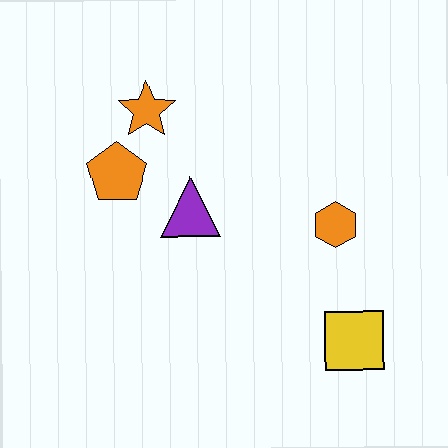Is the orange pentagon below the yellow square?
No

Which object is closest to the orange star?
The orange pentagon is closest to the orange star.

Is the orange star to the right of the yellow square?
No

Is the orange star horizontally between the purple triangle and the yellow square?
No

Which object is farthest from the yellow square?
The orange star is farthest from the yellow square.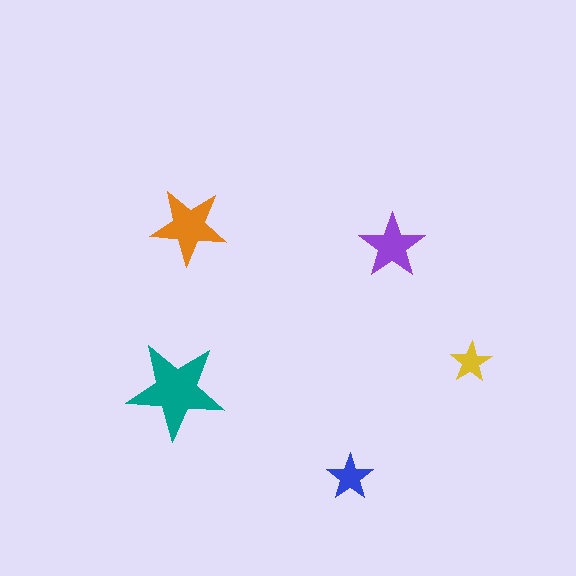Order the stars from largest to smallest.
the teal one, the orange one, the purple one, the blue one, the yellow one.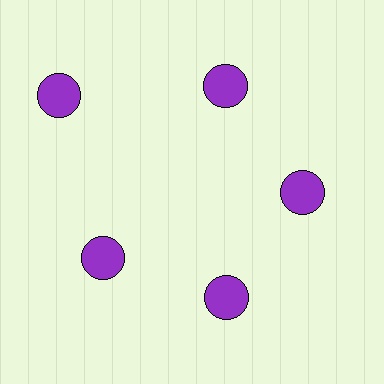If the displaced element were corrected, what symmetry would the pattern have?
It would have 5-fold rotational symmetry — the pattern would map onto itself every 72 degrees.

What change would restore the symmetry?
The symmetry would be restored by moving it inward, back onto the ring so that all 5 circles sit at equal angles and equal distance from the center.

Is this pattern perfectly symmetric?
No. The 5 purple circles are arranged in a ring, but one element near the 10 o'clock position is pushed outward from the center, breaking the 5-fold rotational symmetry.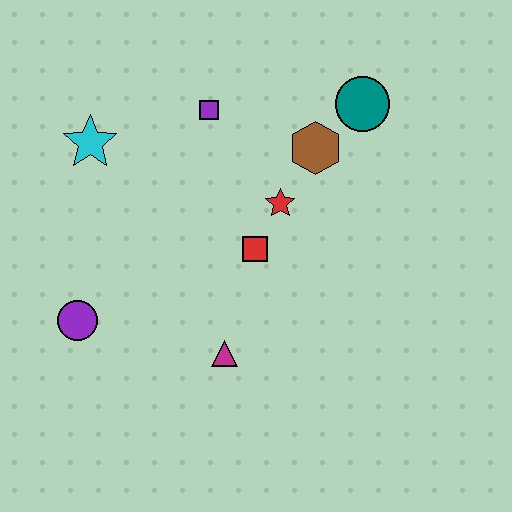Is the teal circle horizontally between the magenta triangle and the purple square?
No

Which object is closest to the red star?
The red square is closest to the red star.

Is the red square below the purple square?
Yes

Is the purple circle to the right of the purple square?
No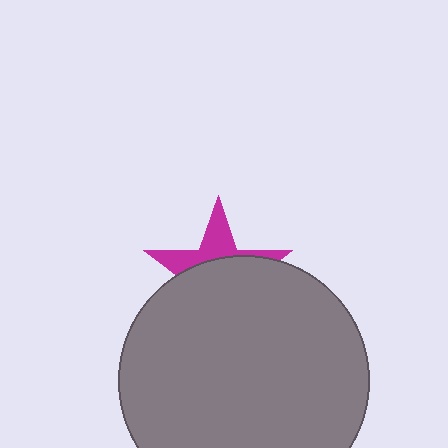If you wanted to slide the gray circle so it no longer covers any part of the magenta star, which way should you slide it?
Slide it down — that is the most direct way to separate the two shapes.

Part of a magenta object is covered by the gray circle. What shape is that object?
It is a star.